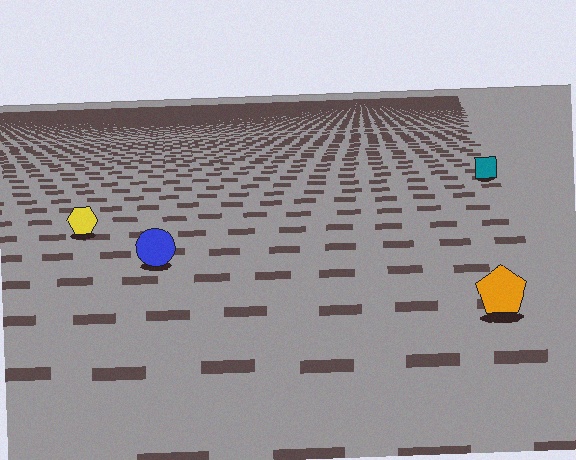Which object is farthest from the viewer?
The teal square is farthest from the viewer. It appears smaller and the ground texture around it is denser.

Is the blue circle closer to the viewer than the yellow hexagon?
Yes. The blue circle is closer — you can tell from the texture gradient: the ground texture is coarser near it.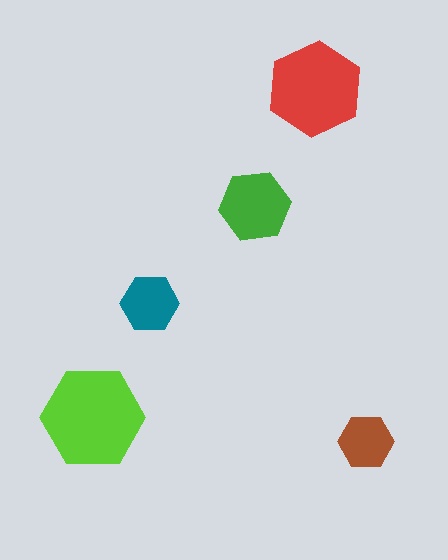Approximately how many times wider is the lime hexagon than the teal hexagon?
About 2 times wider.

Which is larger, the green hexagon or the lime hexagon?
The lime one.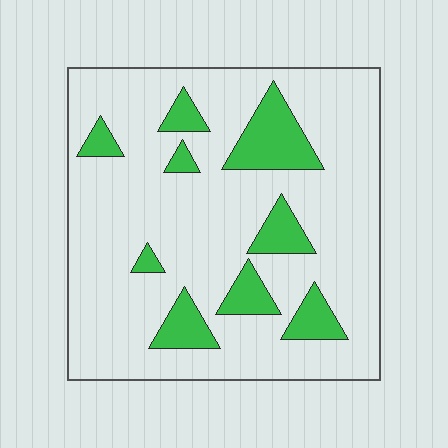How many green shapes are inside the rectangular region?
9.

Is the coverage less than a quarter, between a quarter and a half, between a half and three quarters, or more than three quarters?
Less than a quarter.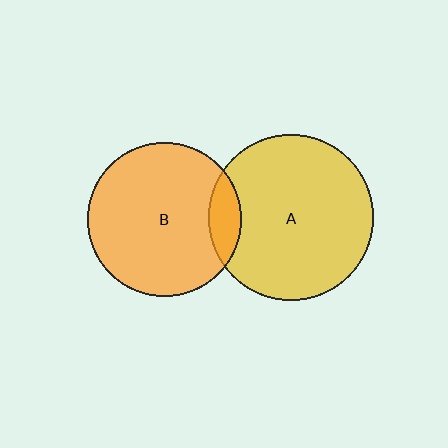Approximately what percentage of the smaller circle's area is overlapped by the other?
Approximately 10%.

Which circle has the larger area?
Circle A (yellow).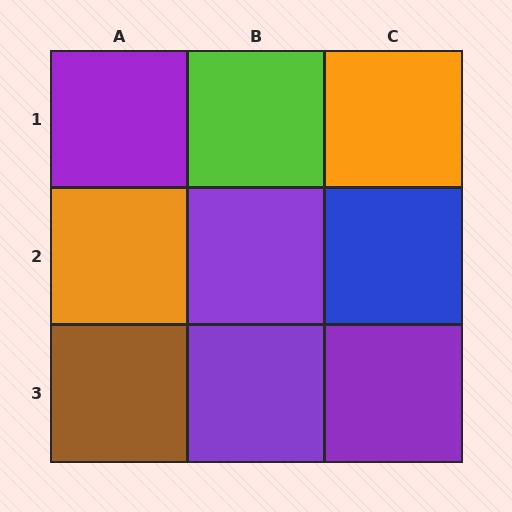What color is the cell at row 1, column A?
Purple.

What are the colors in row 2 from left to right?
Orange, purple, blue.